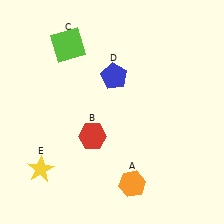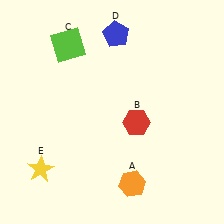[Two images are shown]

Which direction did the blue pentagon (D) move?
The blue pentagon (D) moved up.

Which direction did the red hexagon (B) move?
The red hexagon (B) moved right.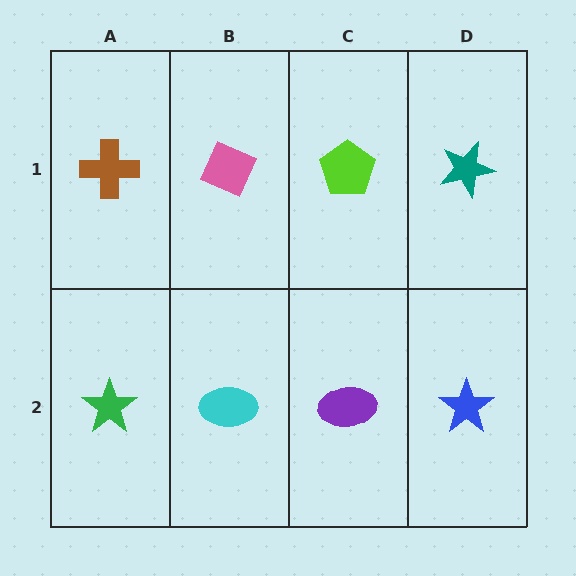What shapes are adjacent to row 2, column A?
A brown cross (row 1, column A), a cyan ellipse (row 2, column B).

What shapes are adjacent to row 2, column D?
A teal star (row 1, column D), a purple ellipse (row 2, column C).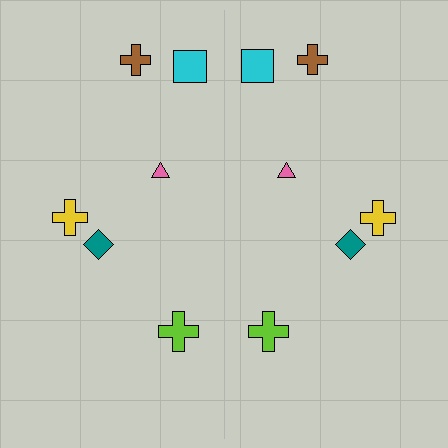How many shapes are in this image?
There are 12 shapes in this image.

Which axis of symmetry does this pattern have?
The pattern has a vertical axis of symmetry running through the center of the image.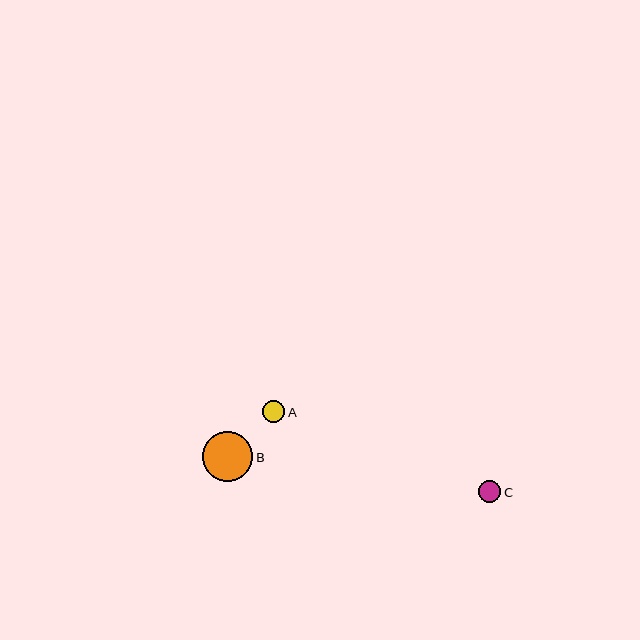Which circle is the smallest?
Circle C is the smallest with a size of approximately 22 pixels.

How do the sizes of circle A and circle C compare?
Circle A and circle C are approximately the same size.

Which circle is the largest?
Circle B is the largest with a size of approximately 50 pixels.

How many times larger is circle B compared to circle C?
Circle B is approximately 2.3 times the size of circle C.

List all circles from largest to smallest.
From largest to smallest: B, A, C.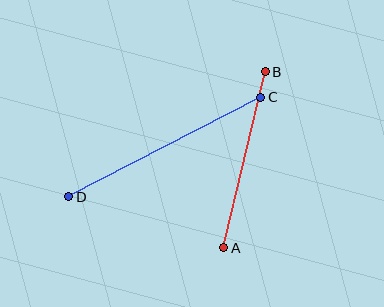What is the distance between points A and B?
The distance is approximately 181 pixels.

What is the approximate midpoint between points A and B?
The midpoint is at approximately (244, 160) pixels.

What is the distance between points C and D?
The distance is approximately 216 pixels.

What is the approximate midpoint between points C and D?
The midpoint is at approximately (165, 147) pixels.